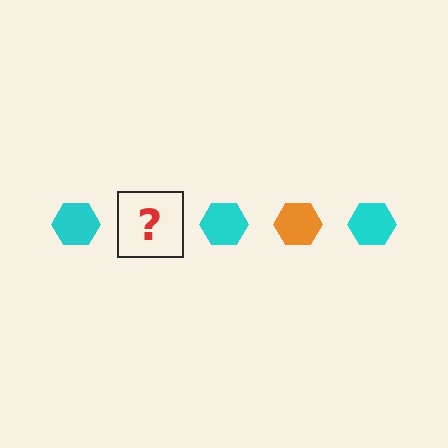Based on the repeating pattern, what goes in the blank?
The blank should be an orange hexagon.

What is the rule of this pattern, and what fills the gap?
The rule is that the pattern cycles through cyan, orange hexagons. The gap should be filled with an orange hexagon.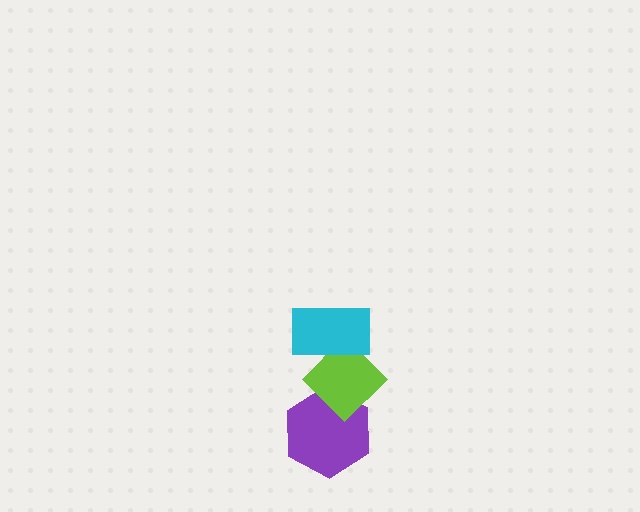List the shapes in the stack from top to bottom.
From top to bottom: the cyan rectangle, the lime diamond, the purple hexagon.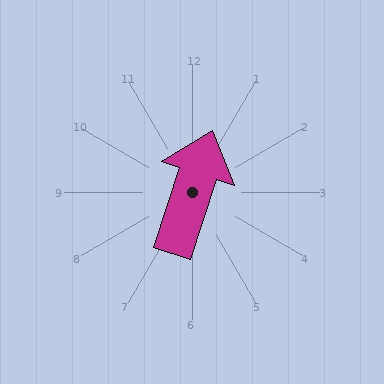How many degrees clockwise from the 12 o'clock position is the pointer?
Approximately 18 degrees.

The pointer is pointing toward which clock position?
Roughly 1 o'clock.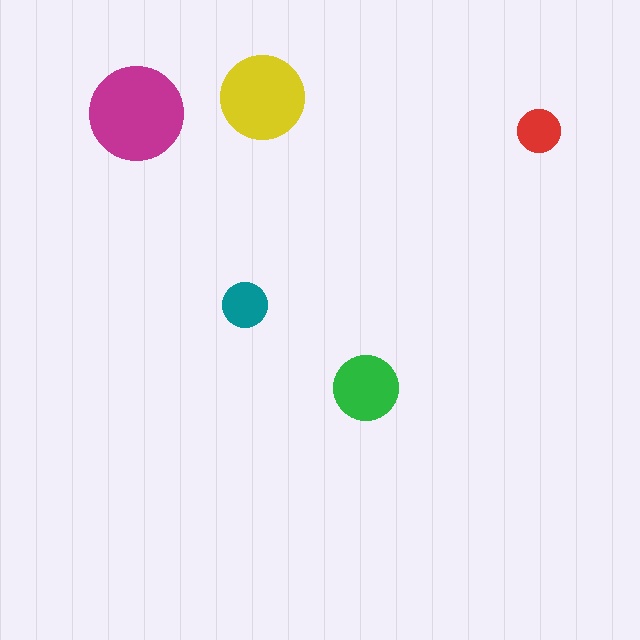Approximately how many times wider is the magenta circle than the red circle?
About 2 times wider.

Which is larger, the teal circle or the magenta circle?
The magenta one.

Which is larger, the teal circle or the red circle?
The teal one.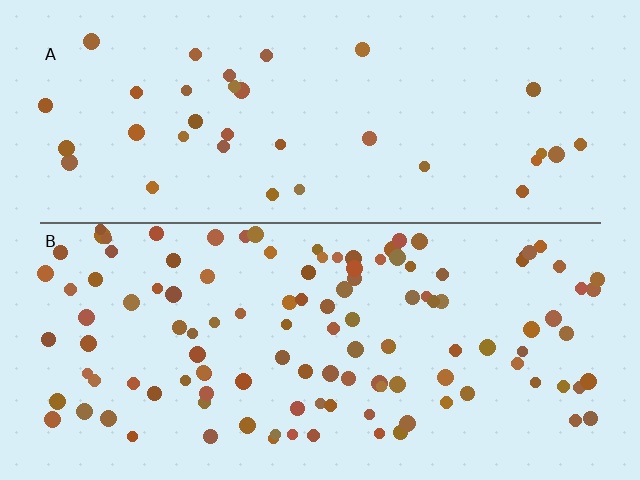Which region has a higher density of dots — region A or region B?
B (the bottom).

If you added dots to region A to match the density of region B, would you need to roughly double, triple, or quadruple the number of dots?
Approximately triple.